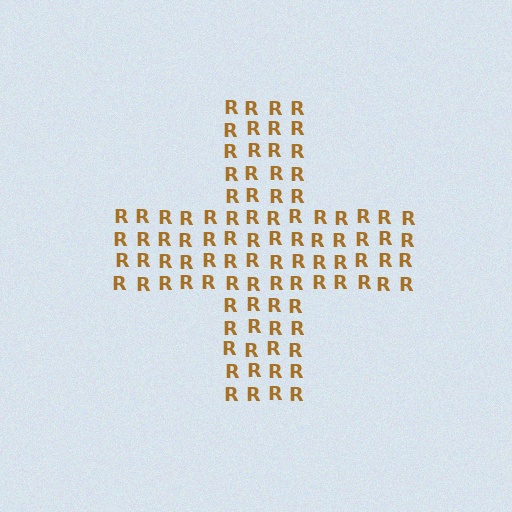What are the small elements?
The small elements are letter R's.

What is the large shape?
The large shape is a cross.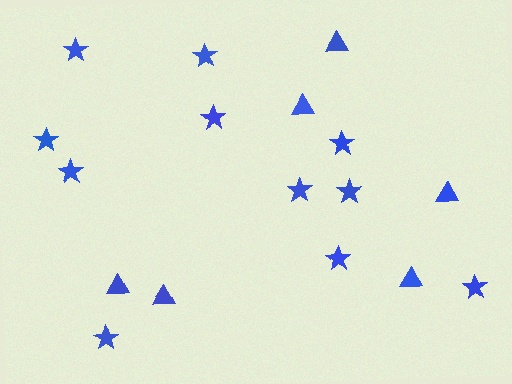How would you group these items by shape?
There are 2 groups: one group of stars (11) and one group of triangles (6).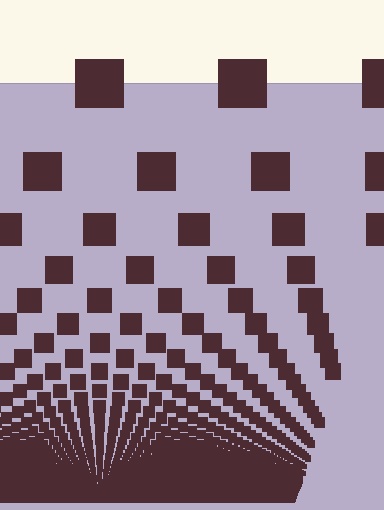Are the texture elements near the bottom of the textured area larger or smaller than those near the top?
Smaller. The gradient is inverted — elements near the bottom are smaller and denser.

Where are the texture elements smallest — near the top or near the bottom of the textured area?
Near the bottom.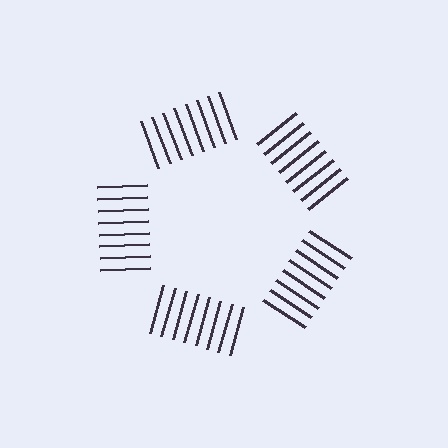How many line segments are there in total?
40 — 8 along each of the 5 edges.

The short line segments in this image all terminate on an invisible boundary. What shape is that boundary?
An illusory pentagon — the line segments terminate on its edges but no continuous stroke is drawn.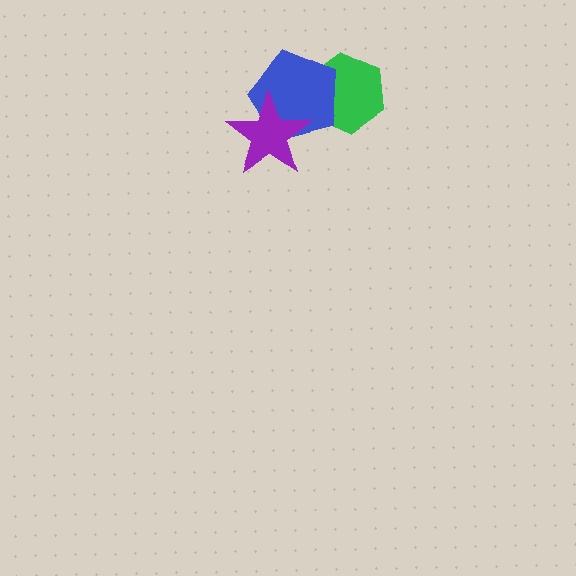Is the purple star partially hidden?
No, no other shape covers it.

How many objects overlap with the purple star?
1 object overlaps with the purple star.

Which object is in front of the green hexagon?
The blue pentagon is in front of the green hexagon.